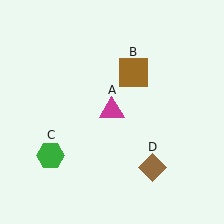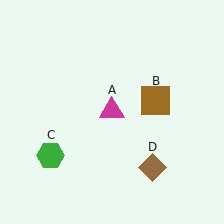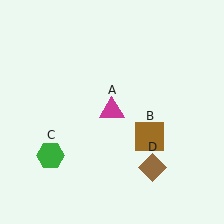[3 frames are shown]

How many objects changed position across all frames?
1 object changed position: brown square (object B).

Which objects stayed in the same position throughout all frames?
Magenta triangle (object A) and green hexagon (object C) and brown diamond (object D) remained stationary.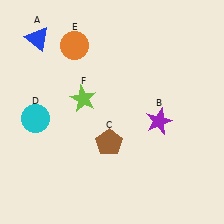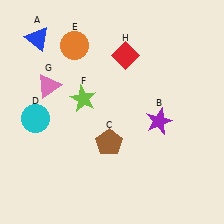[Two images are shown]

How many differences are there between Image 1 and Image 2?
There are 2 differences between the two images.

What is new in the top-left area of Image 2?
A pink triangle (G) was added in the top-left area of Image 2.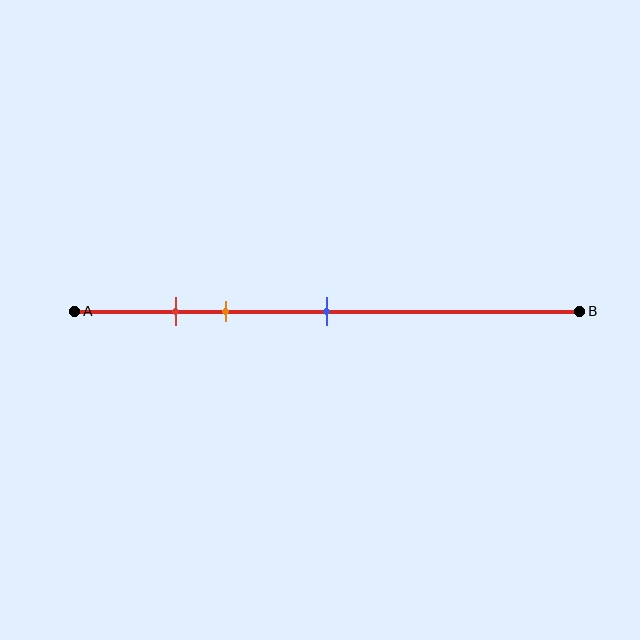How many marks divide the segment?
There are 3 marks dividing the segment.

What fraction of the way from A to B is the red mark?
The red mark is approximately 20% (0.2) of the way from A to B.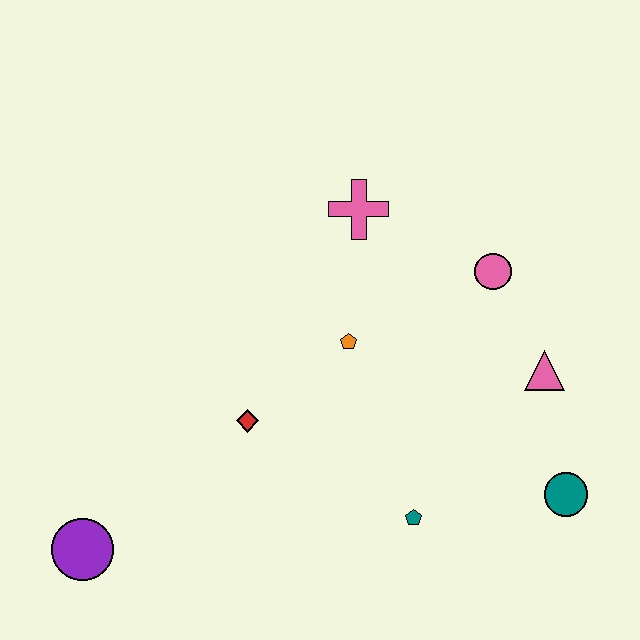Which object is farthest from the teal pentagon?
The purple circle is farthest from the teal pentagon.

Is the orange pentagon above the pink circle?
No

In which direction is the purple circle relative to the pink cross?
The purple circle is below the pink cross.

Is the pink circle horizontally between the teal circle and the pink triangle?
No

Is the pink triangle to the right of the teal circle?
No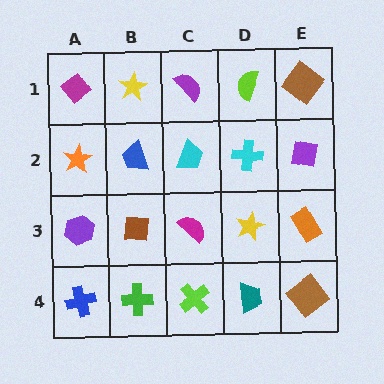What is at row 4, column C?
A lime cross.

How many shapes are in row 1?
5 shapes.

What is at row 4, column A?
A blue cross.